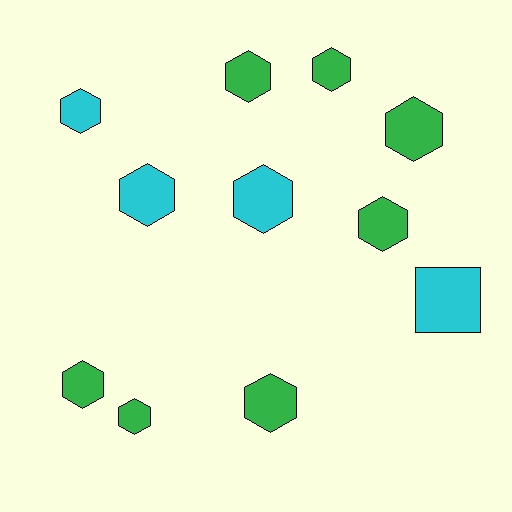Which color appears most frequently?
Green, with 7 objects.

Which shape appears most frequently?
Hexagon, with 10 objects.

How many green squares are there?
There are no green squares.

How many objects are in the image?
There are 11 objects.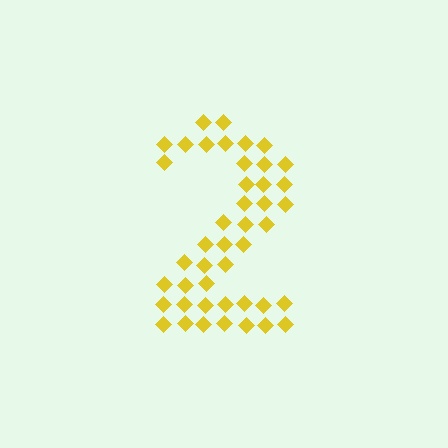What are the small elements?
The small elements are diamonds.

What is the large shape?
The large shape is the digit 2.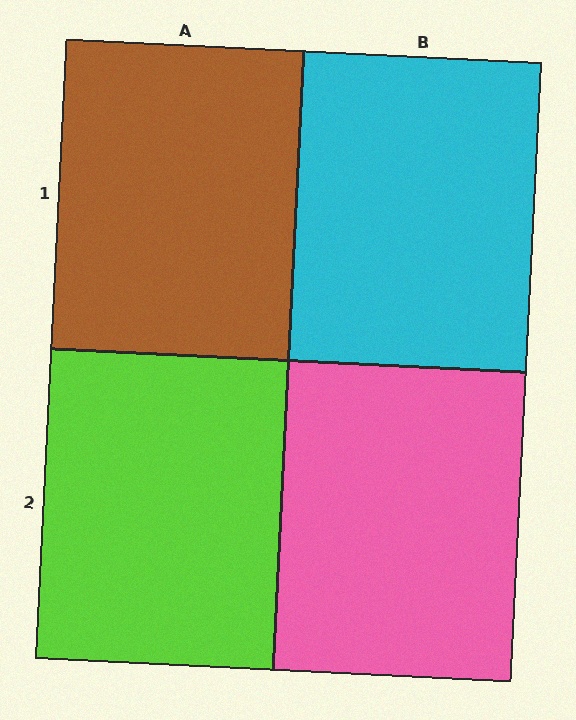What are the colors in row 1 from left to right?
Brown, cyan.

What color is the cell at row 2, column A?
Lime.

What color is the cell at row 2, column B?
Pink.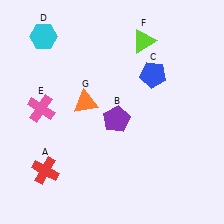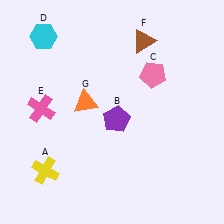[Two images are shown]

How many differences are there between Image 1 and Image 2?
There are 3 differences between the two images.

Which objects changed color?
A changed from red to yellow. C changed from blue to pink. F changed from lime to brown.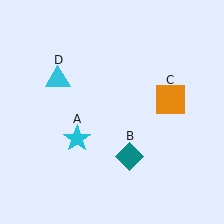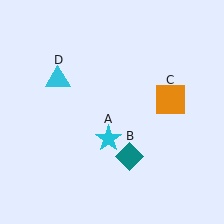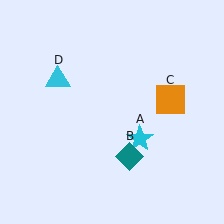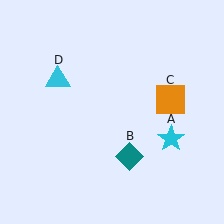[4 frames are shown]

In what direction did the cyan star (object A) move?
The cyan star (object A) moved right.